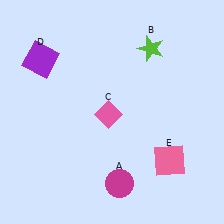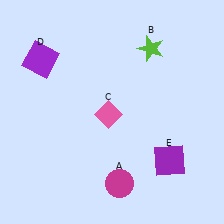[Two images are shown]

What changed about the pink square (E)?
In Image 1, E is pink. In Image 2, it changed to purple.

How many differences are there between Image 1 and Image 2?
There is 1 difference between the two images.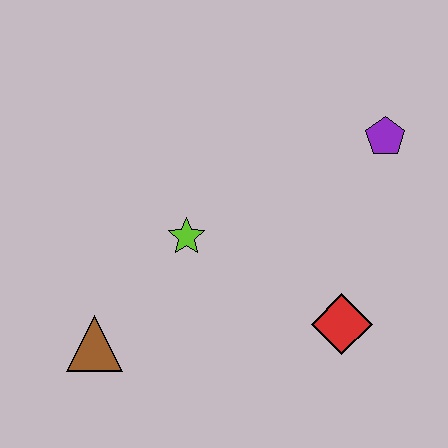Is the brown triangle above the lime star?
No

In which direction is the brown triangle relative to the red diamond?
The brown triangle is to the left of the red diamond.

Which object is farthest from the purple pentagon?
The brown triangle is farthest from the purple pentagon.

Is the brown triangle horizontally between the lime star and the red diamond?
No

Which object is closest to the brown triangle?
The lime star is closest to the brown triangle.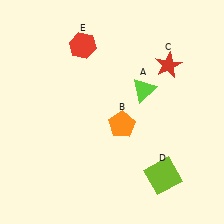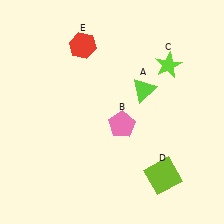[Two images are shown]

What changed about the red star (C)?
In Image 1, C is red. In Image 2, it changed to lime.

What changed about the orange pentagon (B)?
In Image 1, B is orange. In Image 2, it changed to pink.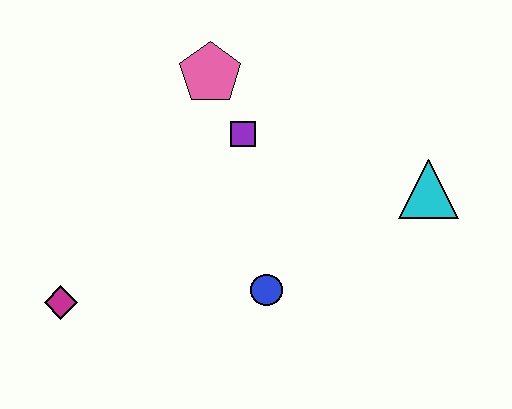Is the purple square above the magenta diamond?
Yes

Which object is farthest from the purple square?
The magenta diamond is farthest from the purple square.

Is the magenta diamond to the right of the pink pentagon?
No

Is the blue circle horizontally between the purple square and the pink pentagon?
No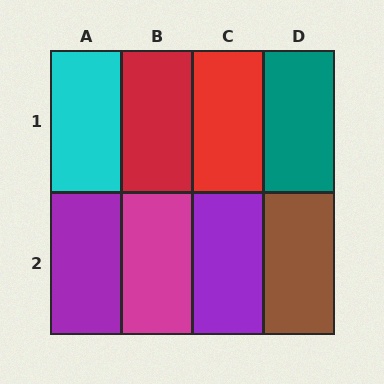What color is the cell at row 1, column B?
Red.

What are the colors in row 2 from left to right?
Purple, magenta, purple, brown.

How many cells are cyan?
1 cell is cyan.